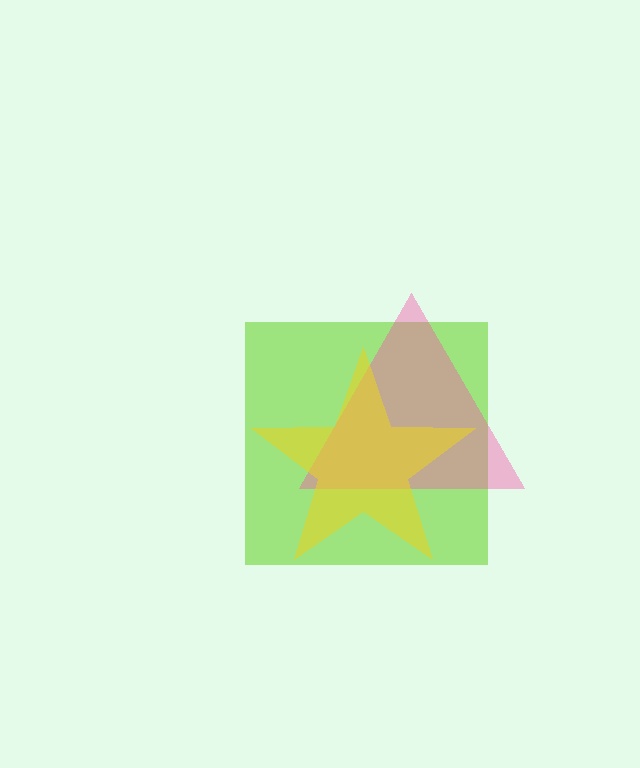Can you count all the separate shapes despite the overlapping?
Yes, there are 3 separate shapes.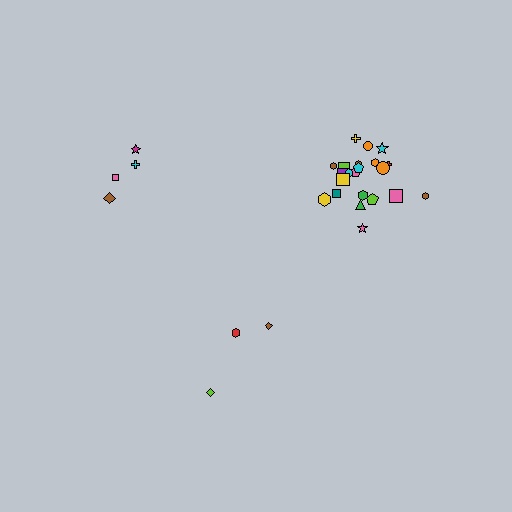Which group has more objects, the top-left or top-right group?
The top-right group.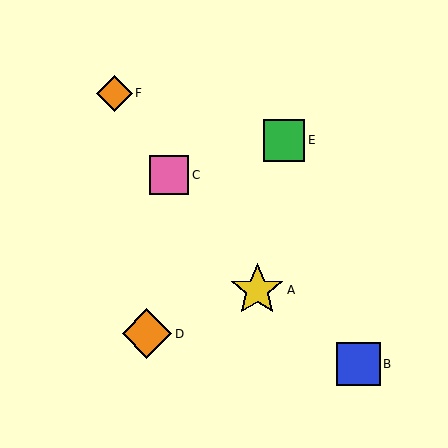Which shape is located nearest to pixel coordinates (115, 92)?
The orange diamond (labeled F) at (114, 93) is nearest to that location.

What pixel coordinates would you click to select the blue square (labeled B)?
Click at (358, 364) to select the blue square B.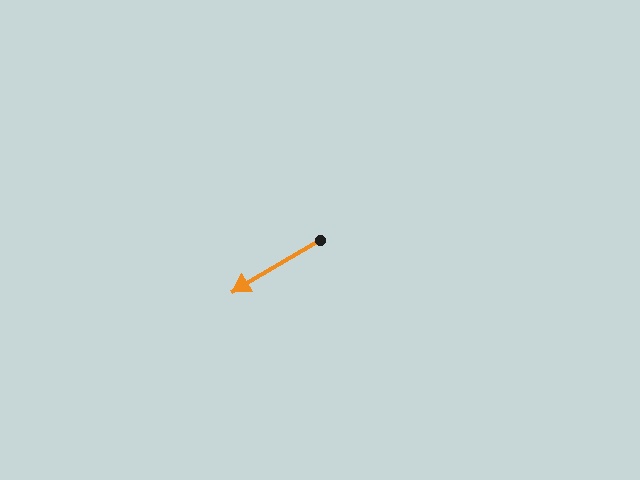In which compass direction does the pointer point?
Southwest.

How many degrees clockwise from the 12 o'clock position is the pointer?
Approximately 240 degrees.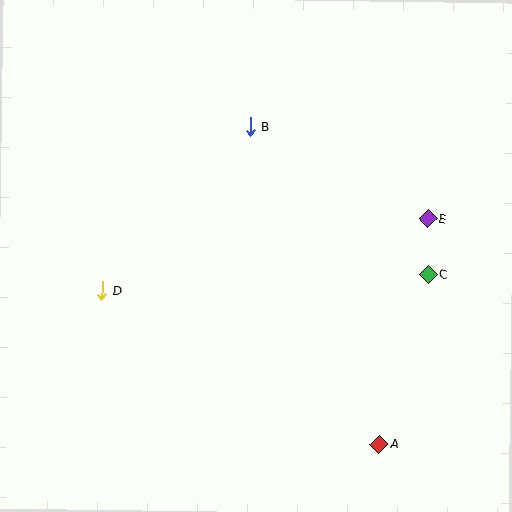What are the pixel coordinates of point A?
Point A is at (379, 444).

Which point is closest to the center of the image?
Point B at (250, 126) is closest to the center.